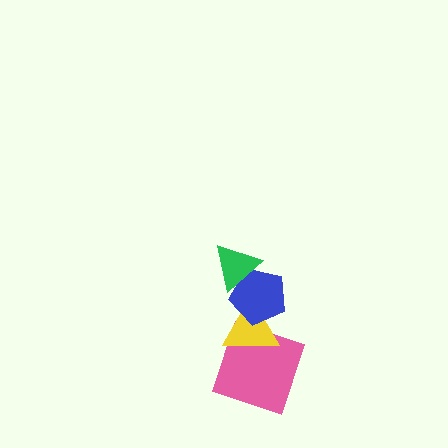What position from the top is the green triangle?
The green triangle is 1st from the top.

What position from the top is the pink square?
The pink square is 4th from the top.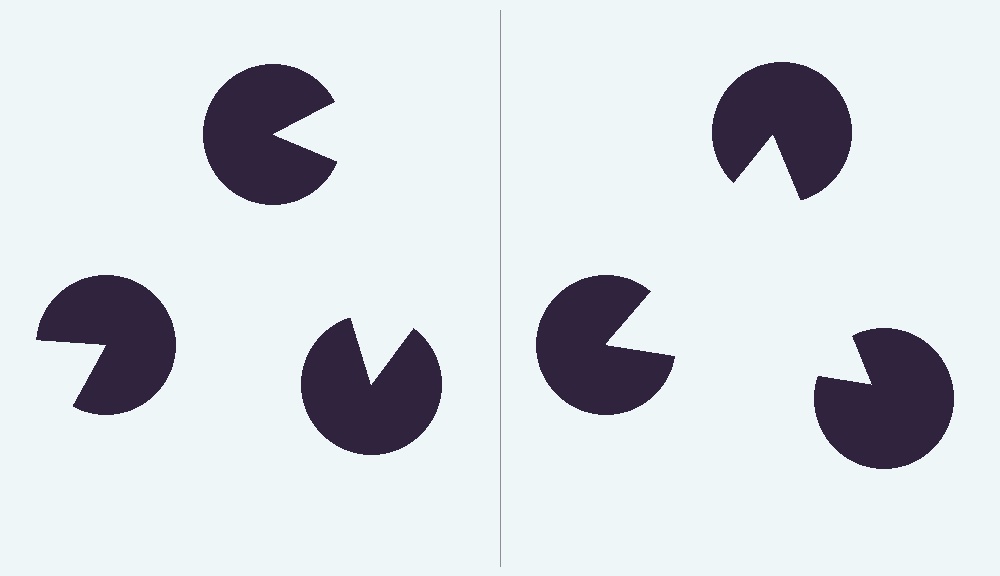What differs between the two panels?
The pac-man discs are positioned identically on both sides; only the wedge orientations differ. On the right they align to a triangle; on the left they are misaligned.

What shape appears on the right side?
An illusory triangle.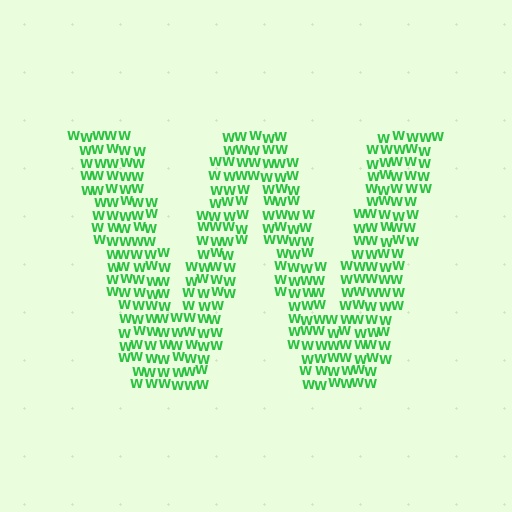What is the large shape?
The large shape is the letter W.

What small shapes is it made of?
It is made of small letter W's.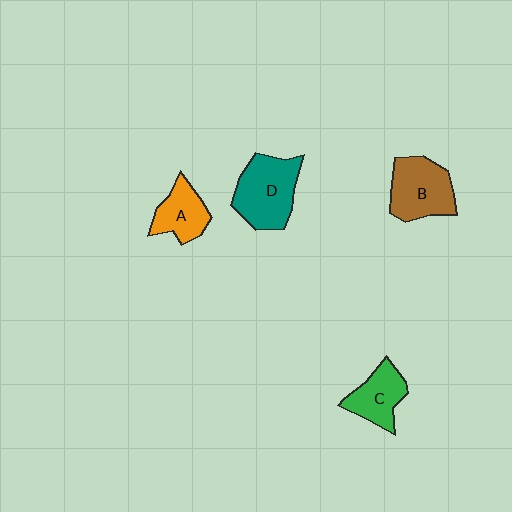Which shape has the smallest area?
Shape A (orange).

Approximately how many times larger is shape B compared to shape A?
Approximately 1.4 times.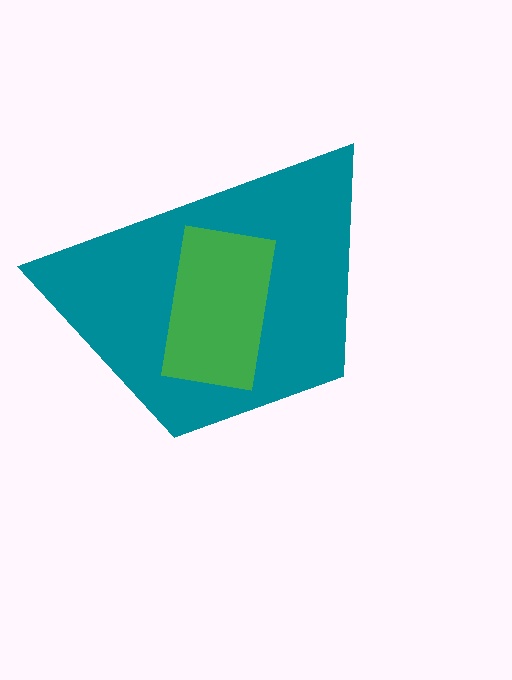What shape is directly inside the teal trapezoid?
The green rectangle.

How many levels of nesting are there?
2.